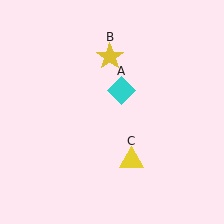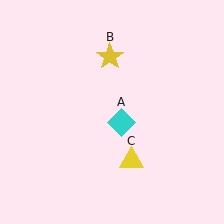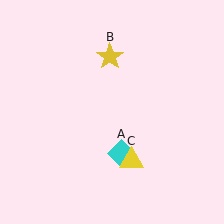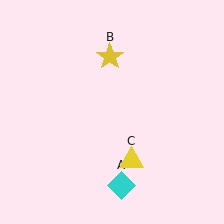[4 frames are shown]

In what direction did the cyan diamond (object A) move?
The cyan diamond (object A) moved down.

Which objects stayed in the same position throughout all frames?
Yellow star (object B) and yellow triangle (object C) remained stationary.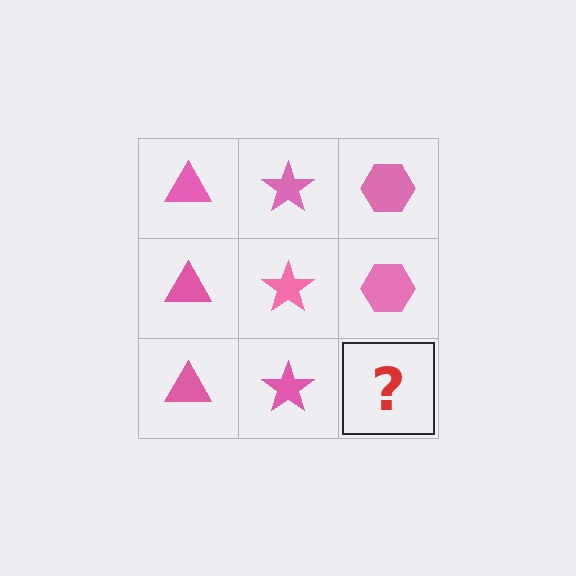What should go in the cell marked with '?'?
The missing cell should contain a pink hexagon.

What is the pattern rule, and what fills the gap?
The rule is that each column has a consistent shape. The gap should be filled with a pink hexagon.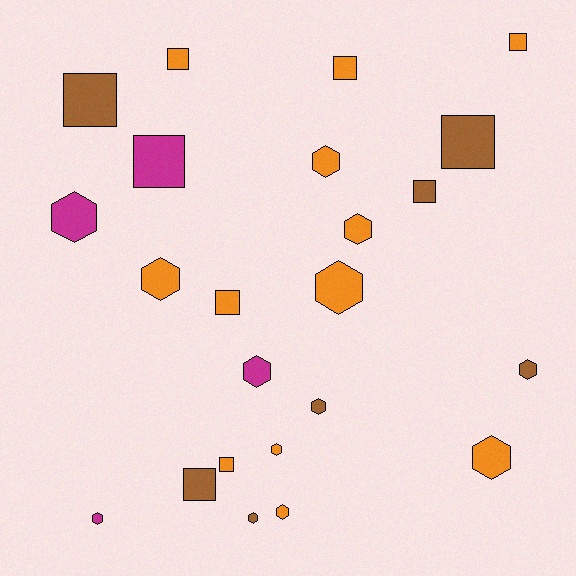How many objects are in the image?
There are 23 objects.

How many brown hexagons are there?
There are 3 brown hexagons.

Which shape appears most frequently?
Hexagon, with 13 objects.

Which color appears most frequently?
Orange, with 12 objects.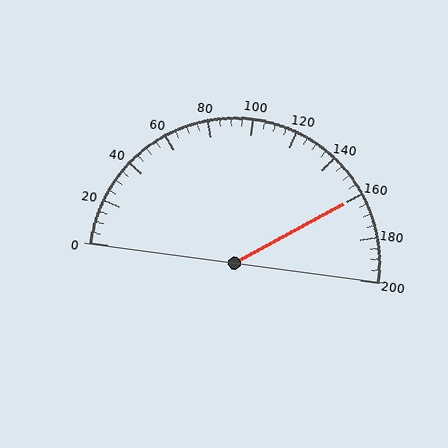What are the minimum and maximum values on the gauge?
The gauge ranges from 0 to 200.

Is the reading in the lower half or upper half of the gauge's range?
The reading is in the upper half of the range (0 to 200).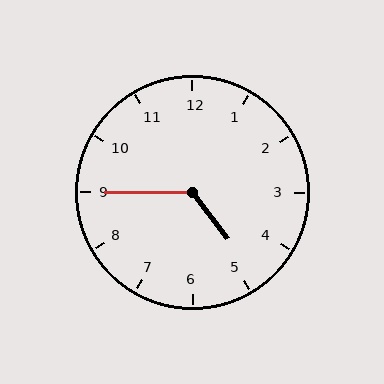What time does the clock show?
4:45.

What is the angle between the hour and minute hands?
Approximately 128 degrees.